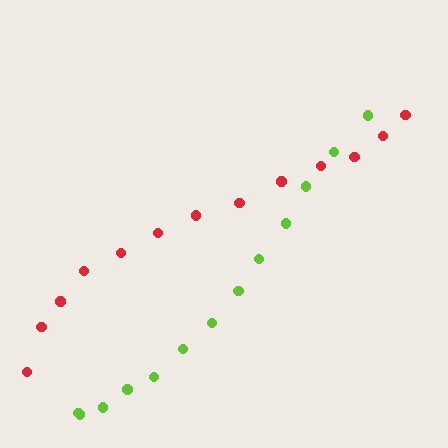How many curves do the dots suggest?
There are 2 distinct paths.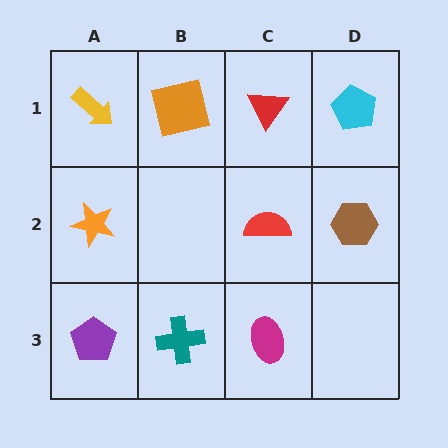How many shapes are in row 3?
3 shapes.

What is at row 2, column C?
A red semicircle.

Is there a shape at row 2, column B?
No, that cell is empty.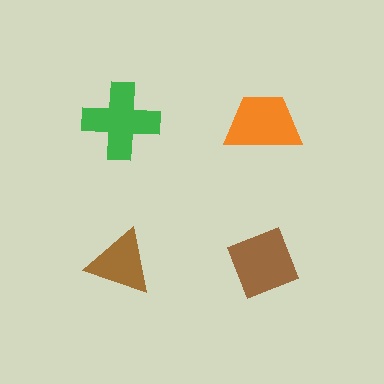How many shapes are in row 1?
2 shapes.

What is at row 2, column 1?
A brown triangle.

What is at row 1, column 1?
A green cross.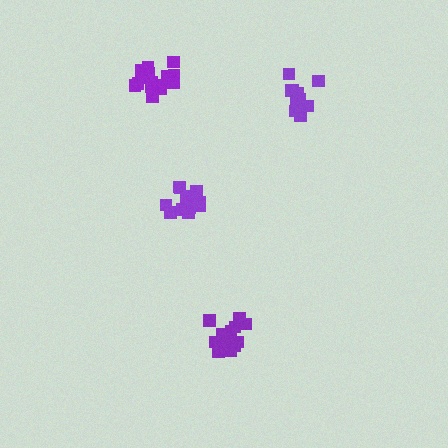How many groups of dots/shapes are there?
There are 4 groups.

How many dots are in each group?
Group 1: 15 dots, Group 2: 15 dots, Group 3: 17 dots, Group 4: 11 dots (58 total).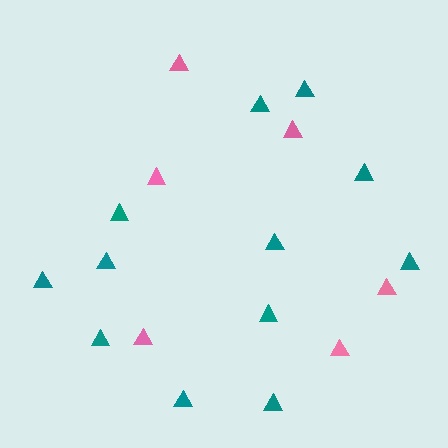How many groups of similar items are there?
There are 2 groups: one group of pink triangles (6) and one group of teal triangles (12).